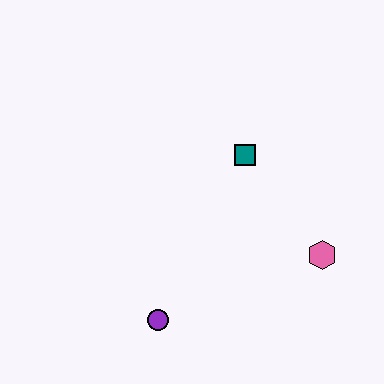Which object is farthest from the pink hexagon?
The purple circle is farthest from the pink hexagon.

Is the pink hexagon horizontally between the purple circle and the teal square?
No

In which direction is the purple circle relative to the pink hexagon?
The purple circle is to the left of the pink hexagon.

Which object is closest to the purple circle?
The pink hexagon is closest to the purple circle.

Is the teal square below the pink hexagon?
No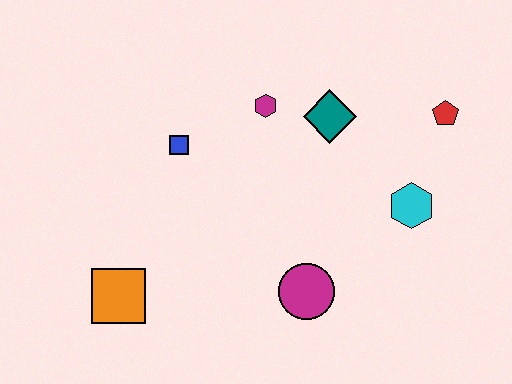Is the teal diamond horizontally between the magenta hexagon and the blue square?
No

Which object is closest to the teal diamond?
The magenta hexagon is closest to the teal diamond.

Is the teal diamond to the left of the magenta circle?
No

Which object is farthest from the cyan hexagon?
The orange square is farthest from the cyan hexagon.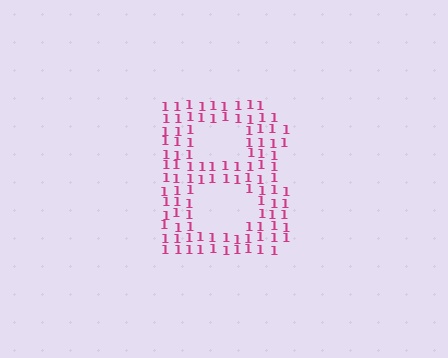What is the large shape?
The large shape is the letter B.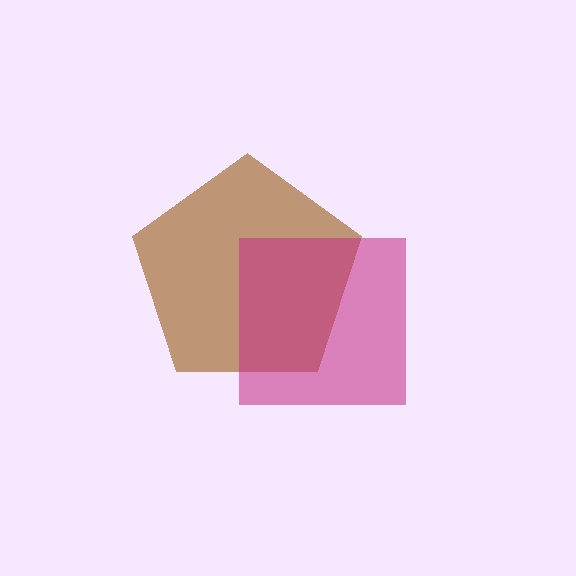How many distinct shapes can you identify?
There are 2 distinct shapes: a brown pentagon, a magenta square.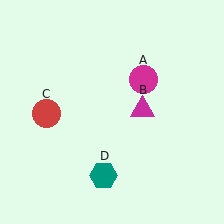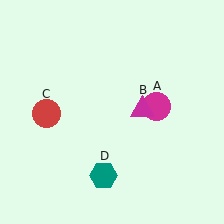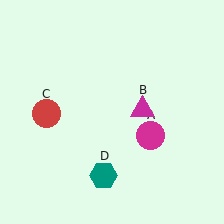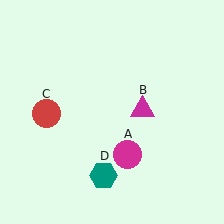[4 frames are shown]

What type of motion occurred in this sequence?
The magenta circle (object A) rotated clockwise around the center of the scene.